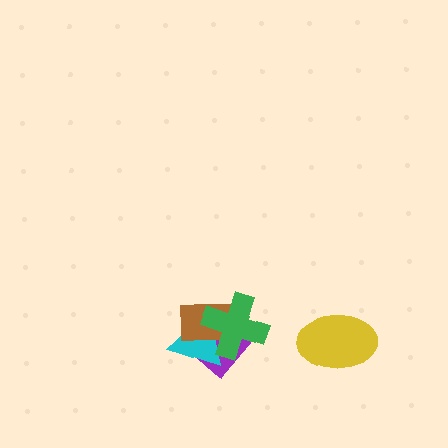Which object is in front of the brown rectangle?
The green cross is in front of the brown rectangle.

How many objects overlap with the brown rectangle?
3 objects overlap with the brown rectangle.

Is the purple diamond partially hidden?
Yes, it is partially covered by another shape.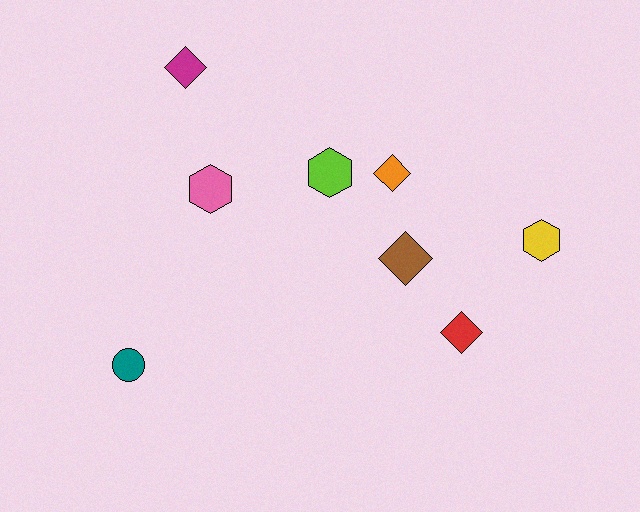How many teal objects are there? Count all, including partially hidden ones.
There is 1 teal object.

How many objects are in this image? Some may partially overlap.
There are 8 objects.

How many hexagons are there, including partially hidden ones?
There are 3 hexagons.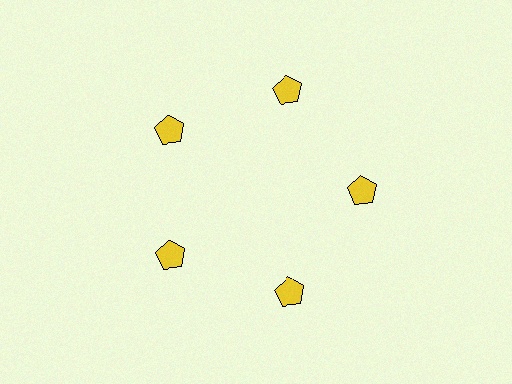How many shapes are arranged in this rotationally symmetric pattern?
There are 5 shapes, arranged in 5 groups of 1.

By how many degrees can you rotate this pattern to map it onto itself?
The pattern maps onto itself every 72 degrees of rotation.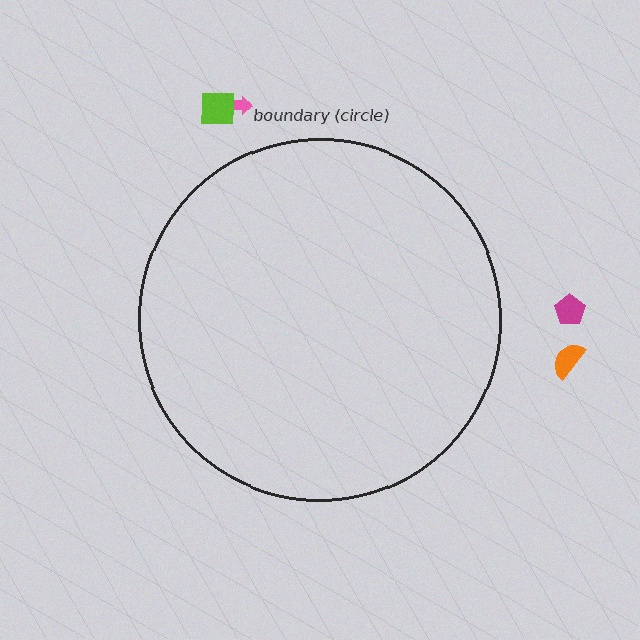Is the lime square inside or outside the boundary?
Outside.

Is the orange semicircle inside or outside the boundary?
Outside.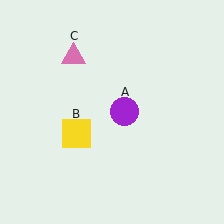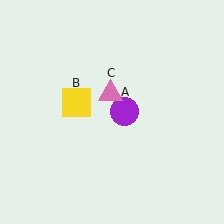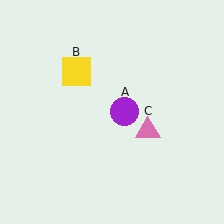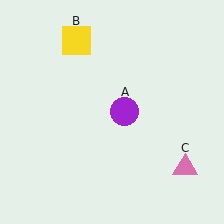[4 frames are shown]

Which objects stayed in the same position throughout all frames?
Purple circle (object A) remained stationary.